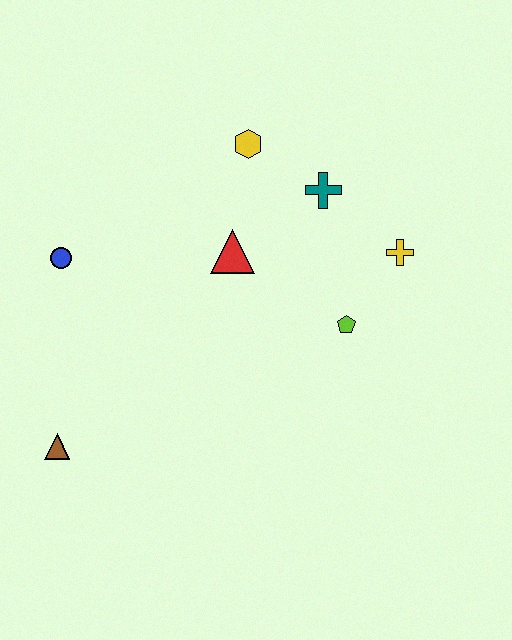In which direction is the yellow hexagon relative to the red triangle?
The yellow hexagon is above the red triangle.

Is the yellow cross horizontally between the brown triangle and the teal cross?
No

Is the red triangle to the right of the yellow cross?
No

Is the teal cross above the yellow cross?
Yes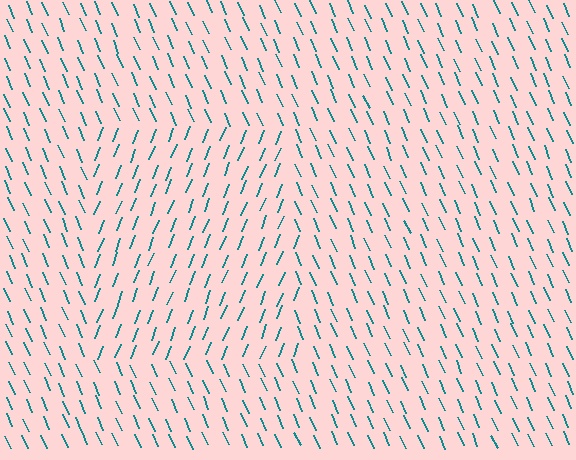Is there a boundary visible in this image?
Yes, there is a texture boundary formed by a change in line orientation.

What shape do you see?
I see a rectangle.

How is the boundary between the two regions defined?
The boundary is defined purely by a change in line orientation (approximately 45 degrees difference). All lines are the same color and thickness.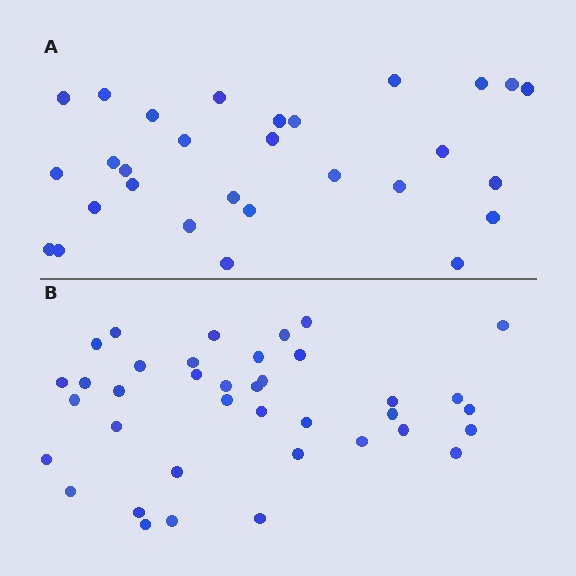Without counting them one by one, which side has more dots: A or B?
Region B (the bottom region) has more dots.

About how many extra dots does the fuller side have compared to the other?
Region B has roughly 8 or so more dots than region A.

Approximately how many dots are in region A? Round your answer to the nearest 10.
About 30 dots. (The exact count is 29, which rounds to 30.)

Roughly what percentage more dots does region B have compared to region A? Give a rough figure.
About 30% more.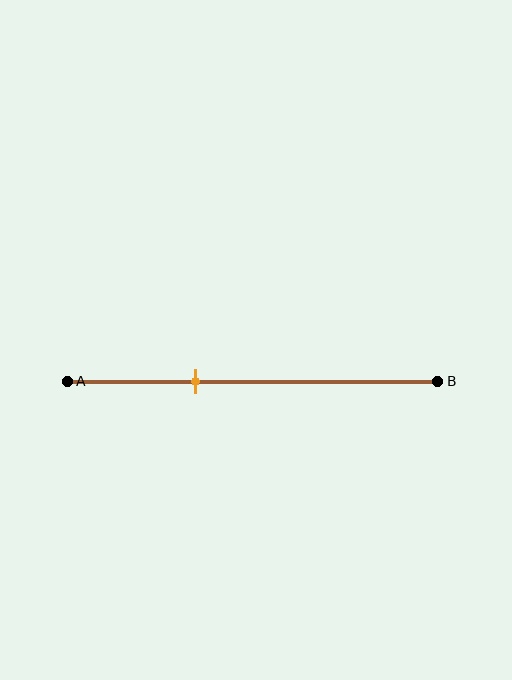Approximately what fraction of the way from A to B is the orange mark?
The orange mark is approximately 35% of the way from A to B.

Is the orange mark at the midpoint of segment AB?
No, the mark is at about 35% from A, not at the 50% midpoint.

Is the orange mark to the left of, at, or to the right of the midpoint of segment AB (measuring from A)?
The orange mark is to the left of the midpoint of segment AB.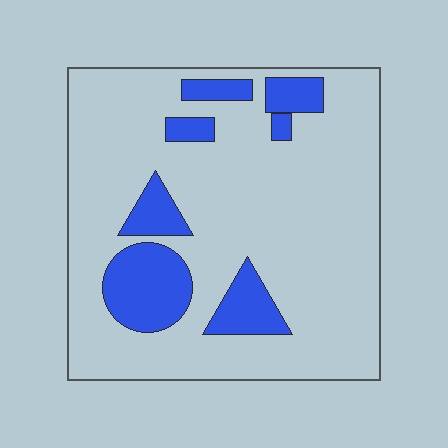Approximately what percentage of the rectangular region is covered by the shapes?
Approximately 20%.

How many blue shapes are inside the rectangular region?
7.